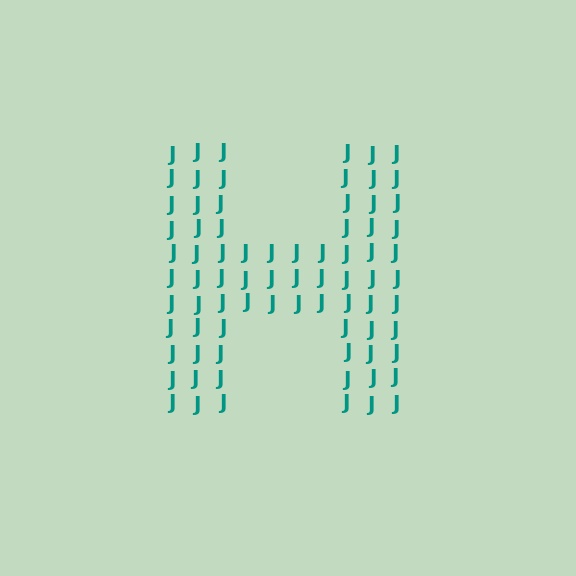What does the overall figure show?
The overall figure shows the letter H.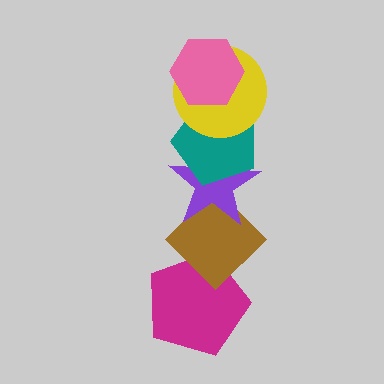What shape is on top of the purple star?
The teal pentagon is on top of the purple star.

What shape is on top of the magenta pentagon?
The brown diamond is on top of the magenta pentagon.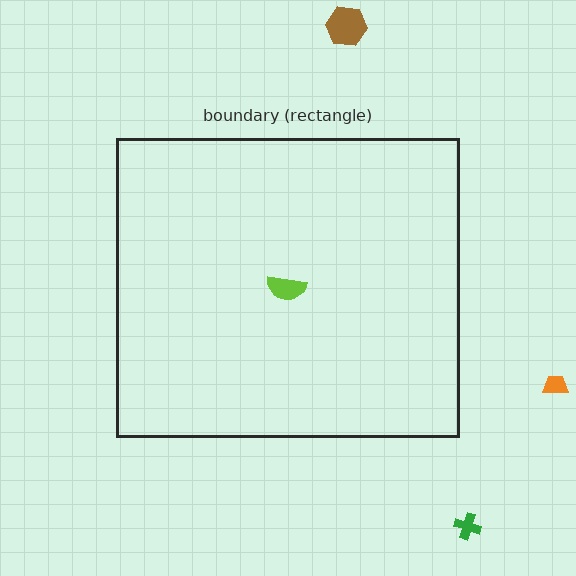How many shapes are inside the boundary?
1 inside, 3 outside.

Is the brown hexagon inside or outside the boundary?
Outside.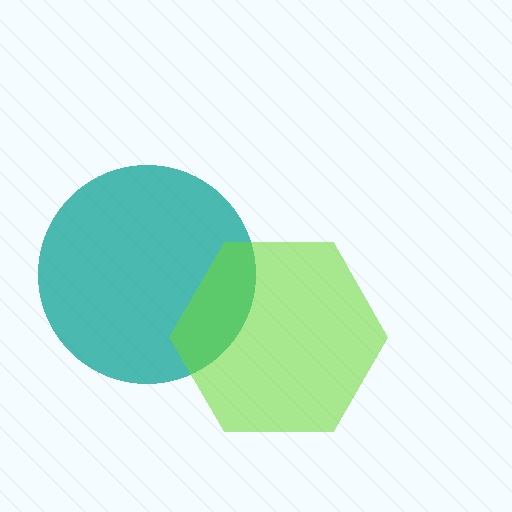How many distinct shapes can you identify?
There are 2 distinct shapes: a teal circle, a lime hexagon.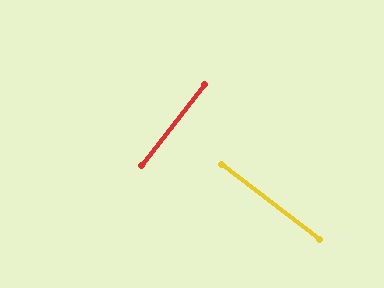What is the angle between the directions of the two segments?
Approximately 90 degrees.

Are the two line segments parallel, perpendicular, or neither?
Perpendicular — they meet at approximately 90°.